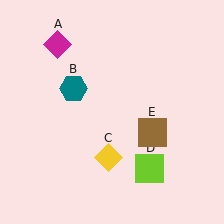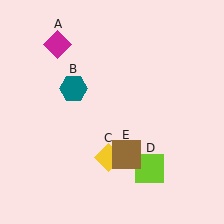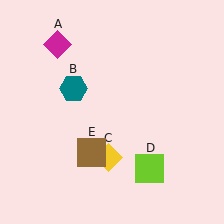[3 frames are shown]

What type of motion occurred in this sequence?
The brown square (object E) rotated clockwise around the center of the scene.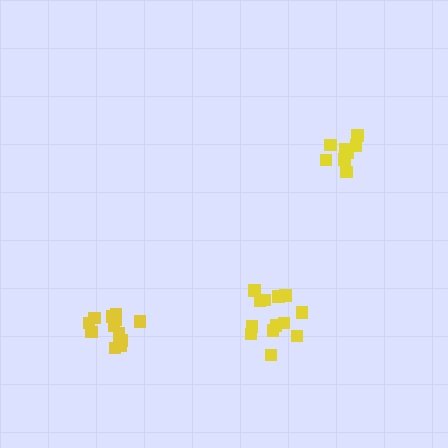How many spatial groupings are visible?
There are 3 spatial groupings.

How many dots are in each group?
Group 1: 13 dots, Group 2: 9 dots, Group 3: 13 dots (35 total).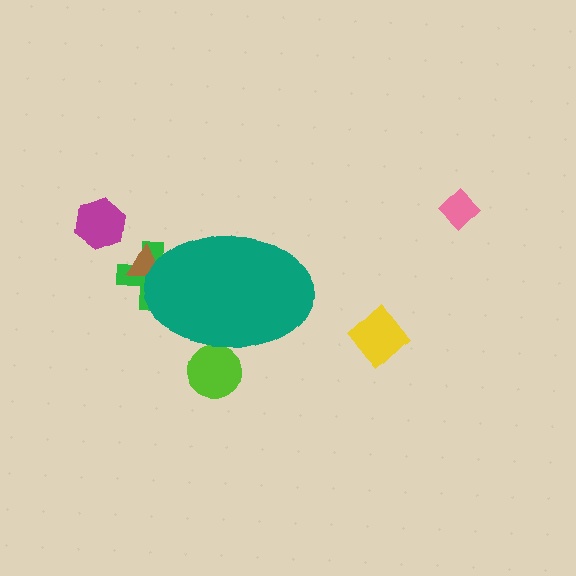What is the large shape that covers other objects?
A teal ellipse.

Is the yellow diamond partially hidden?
No, the yellow diamond is fully visible.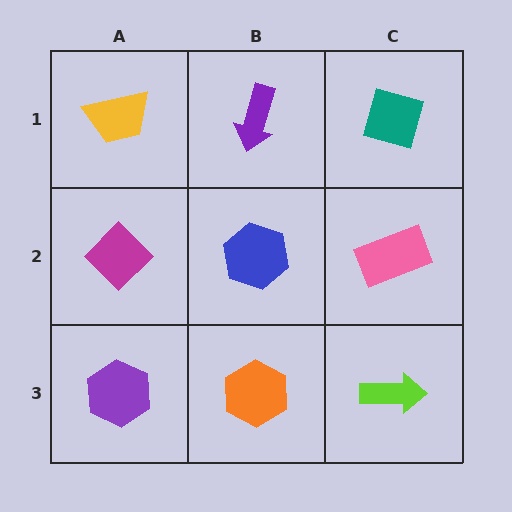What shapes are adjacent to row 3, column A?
A magenta diamond (row 2, column A), an orange hexagon (row 3, column B).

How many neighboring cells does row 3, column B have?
3.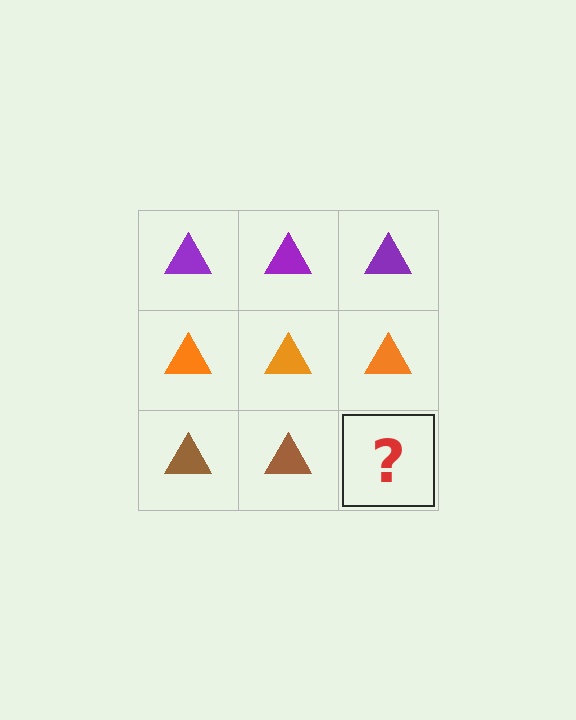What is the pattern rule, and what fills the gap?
The rule is that each row has a consistent color. The gap should be filled with a brown triangle.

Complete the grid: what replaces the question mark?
The question mark should be replaced with a brown triangle.